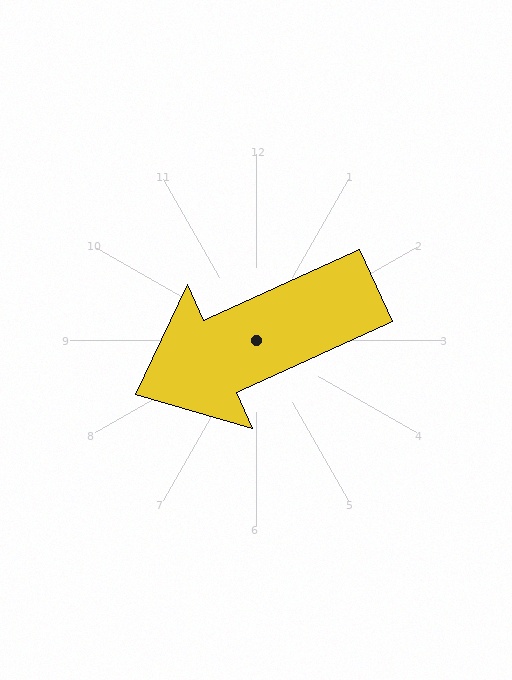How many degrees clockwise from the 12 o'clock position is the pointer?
Approximately 246 degrees.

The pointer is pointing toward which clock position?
Roughly 8 o'clock.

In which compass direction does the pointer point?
Southwest.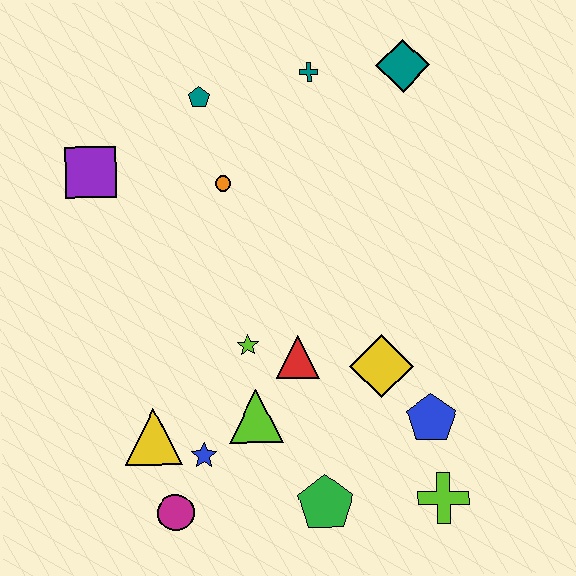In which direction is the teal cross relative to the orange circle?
The teal cross is above the orange circle.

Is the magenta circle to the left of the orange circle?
Yes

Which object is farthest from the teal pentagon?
The lime cross is farthest from the teal pentagon.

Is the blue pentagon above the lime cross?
Yes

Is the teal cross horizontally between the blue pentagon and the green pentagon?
No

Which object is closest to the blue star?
The yellow triangle is closest to the blue star.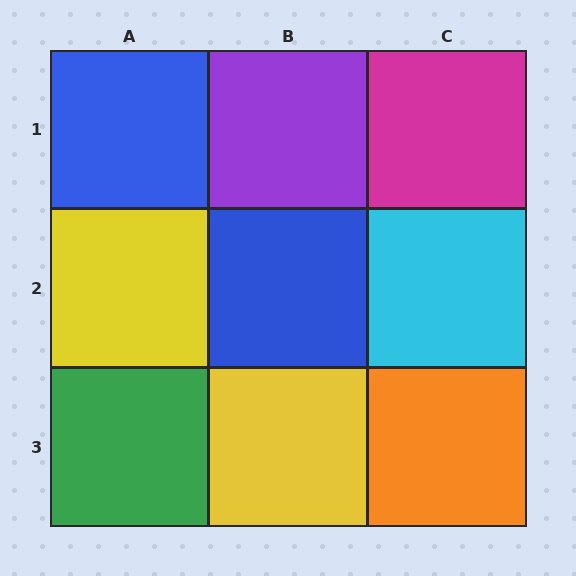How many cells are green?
1 cell is green.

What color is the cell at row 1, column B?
Purple.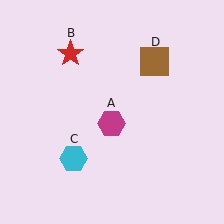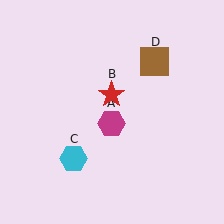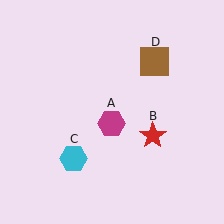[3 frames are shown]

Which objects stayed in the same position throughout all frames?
Magenta hexagon (object A) and cyan hexagon (object C) and brown square (object D) remained stationary.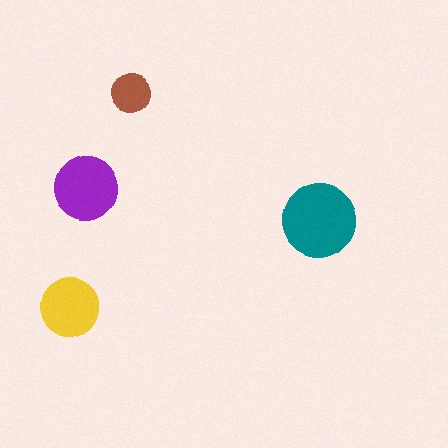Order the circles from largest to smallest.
the teal one, the purple one, the yellow one, the brown one.